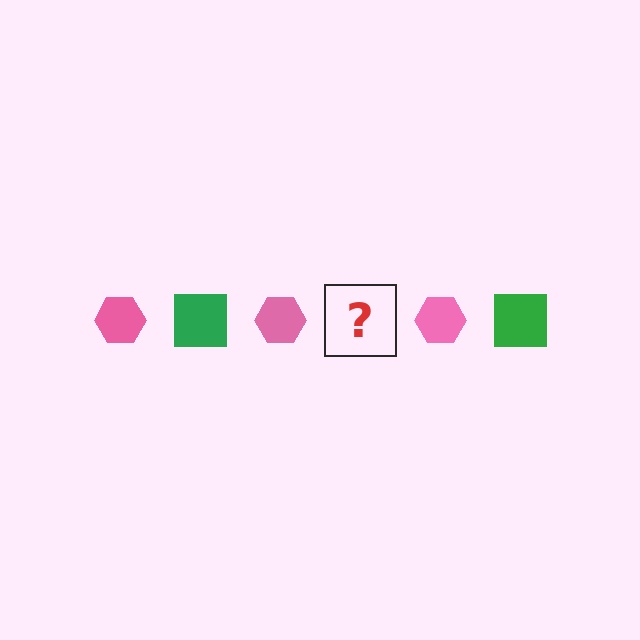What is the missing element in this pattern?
The missing element is a green square.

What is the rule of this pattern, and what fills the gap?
The rule is that the pattern alternates between pink hexagon and green square. The gap should be filled with a green square.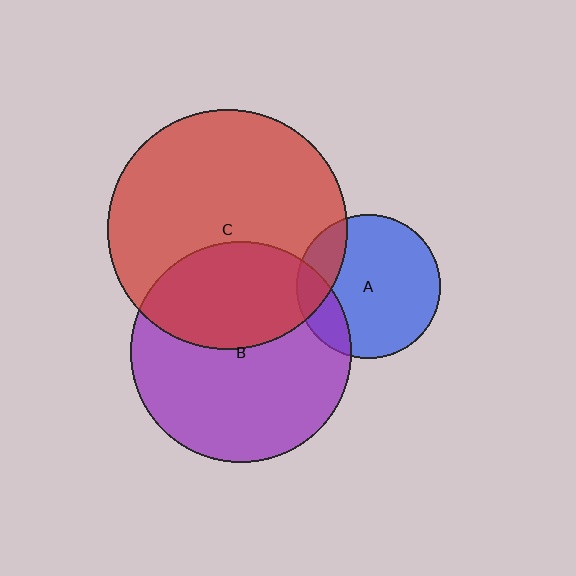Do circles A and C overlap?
Yes.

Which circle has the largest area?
Circle C (red).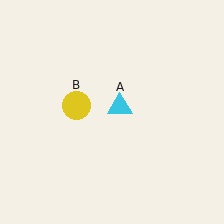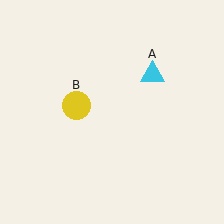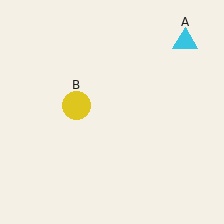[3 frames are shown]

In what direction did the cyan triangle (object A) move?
The cyan triangle (object A) moved up and to the right.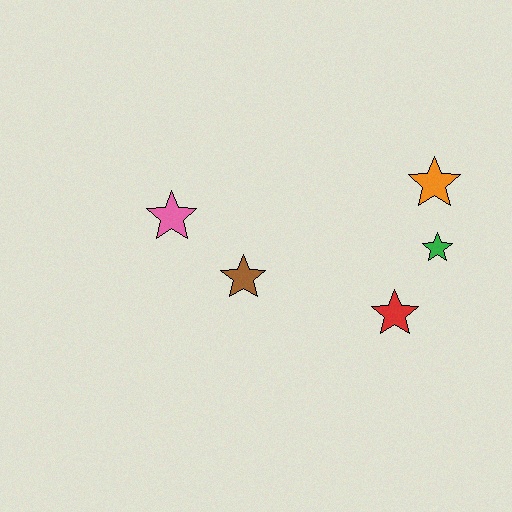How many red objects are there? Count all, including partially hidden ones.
There is 1 red object.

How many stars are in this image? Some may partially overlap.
There are 5 stars.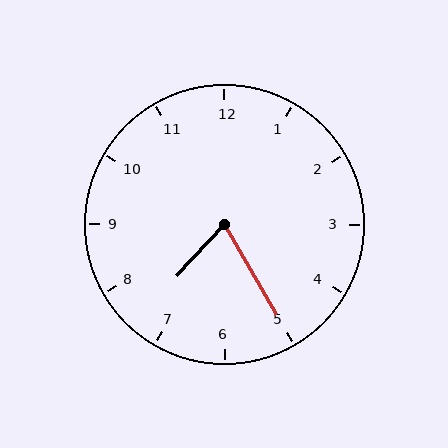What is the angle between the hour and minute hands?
Approximately 72 degrees.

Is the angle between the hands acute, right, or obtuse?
It is acute.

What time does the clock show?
7:25.